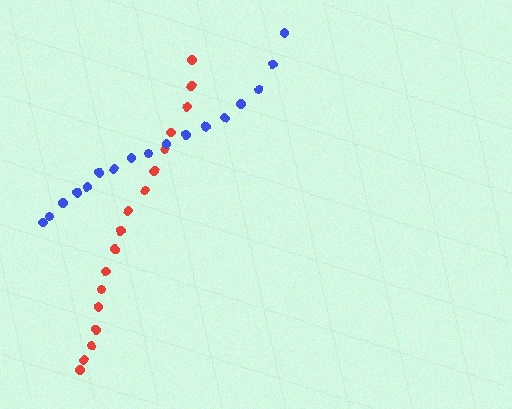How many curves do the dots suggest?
There are 2 distinct paths.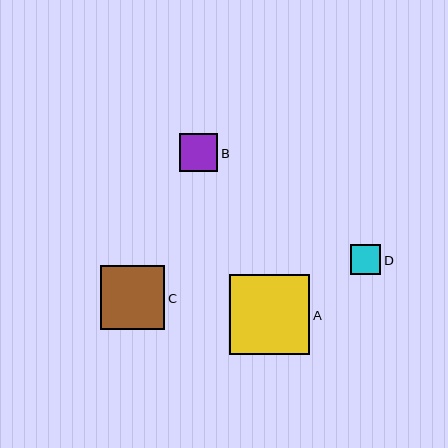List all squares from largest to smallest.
From largest to smallest: A, C, B, D.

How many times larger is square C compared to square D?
Square C is approximately 2.2 times the size of square D.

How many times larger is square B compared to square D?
Square B is approximately 1.3 times the size of square D.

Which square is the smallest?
Square D is the smallest with a size of approximately 30 pixels.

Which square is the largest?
Square A is the largest with a size of approximately 80 pixels.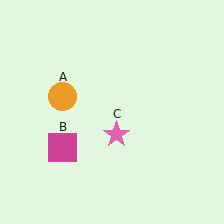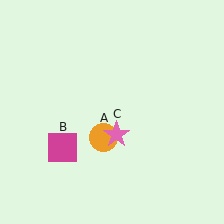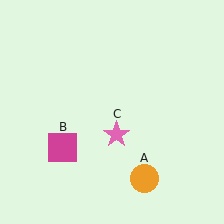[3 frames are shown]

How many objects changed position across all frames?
1 object changed position: orange circle (object A).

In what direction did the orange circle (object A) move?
The orange circle (object A) moved down and to the right.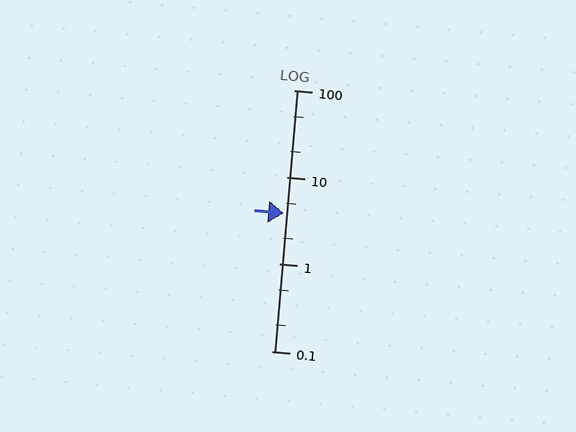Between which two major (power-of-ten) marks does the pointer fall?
The pointer is between 1 and 10.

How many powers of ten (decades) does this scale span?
The scale spans 3 decades, from 0.1 to 100.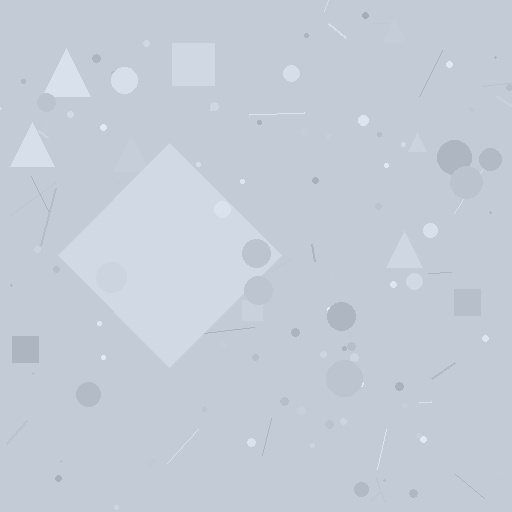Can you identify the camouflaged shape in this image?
The camouflaged shape is a diamond.